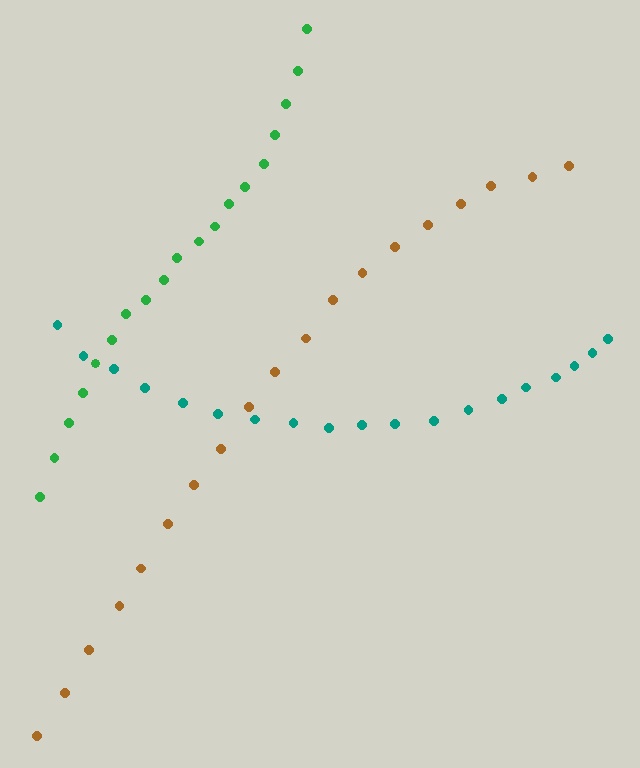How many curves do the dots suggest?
There are 3 distinct paths.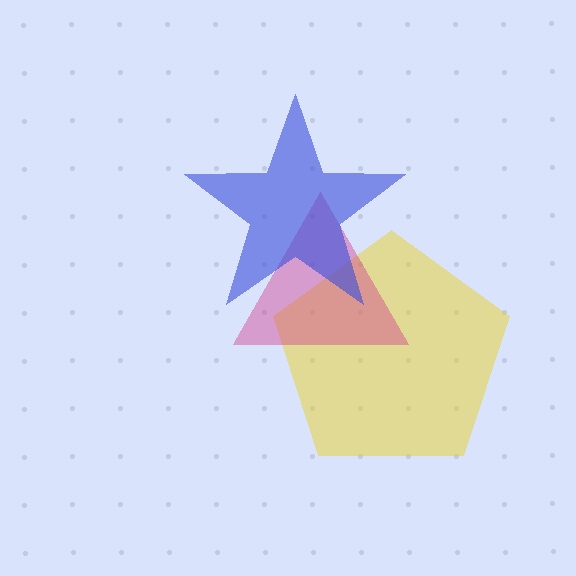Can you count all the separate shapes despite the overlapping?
Yes, there are 3 separate shapes.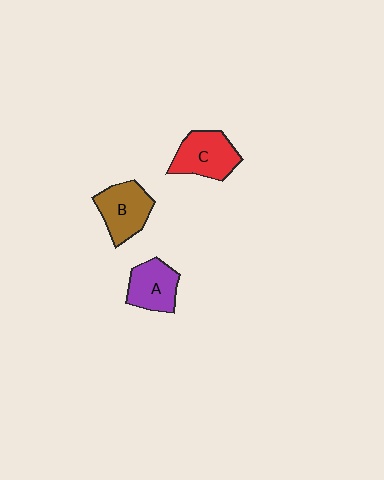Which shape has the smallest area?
Shape A (purple).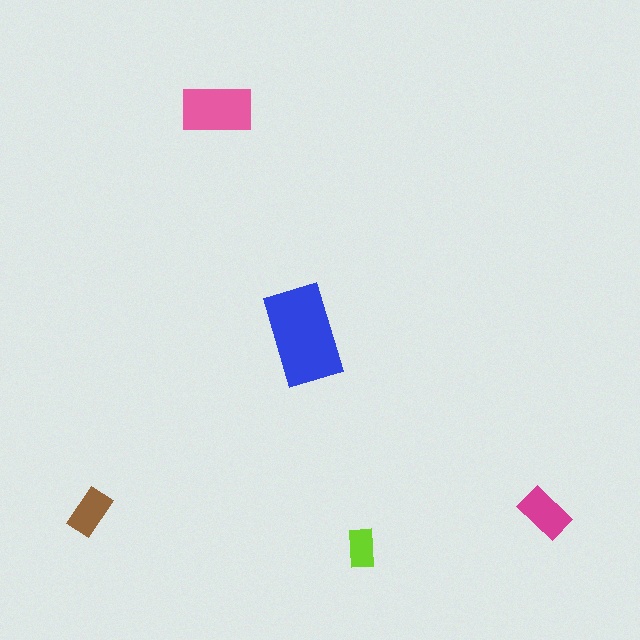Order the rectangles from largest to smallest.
the blue one, the pink one, the magenta one, the brown one, the lime one.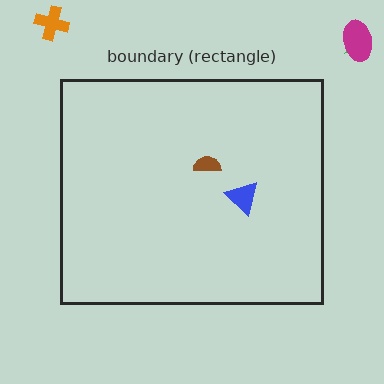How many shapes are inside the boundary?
2 inside, 3 outside.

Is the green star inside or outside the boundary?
Outside.